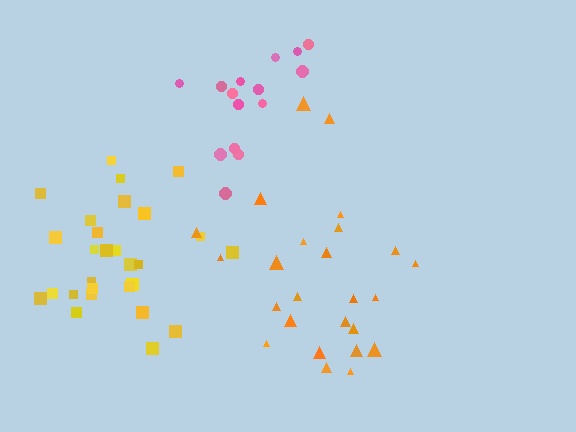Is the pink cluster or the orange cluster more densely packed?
Pink.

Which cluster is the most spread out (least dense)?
Orange.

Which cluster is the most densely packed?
Yellow.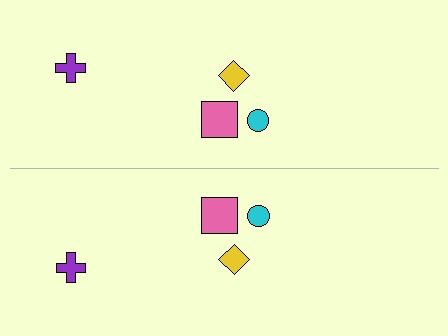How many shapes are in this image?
There are 8 shapes in this image.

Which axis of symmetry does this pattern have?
The pattern has a horizontal axis of symmetry running through the center of the image.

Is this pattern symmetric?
Yes, this pattern has bilateral (reflection) symmetry.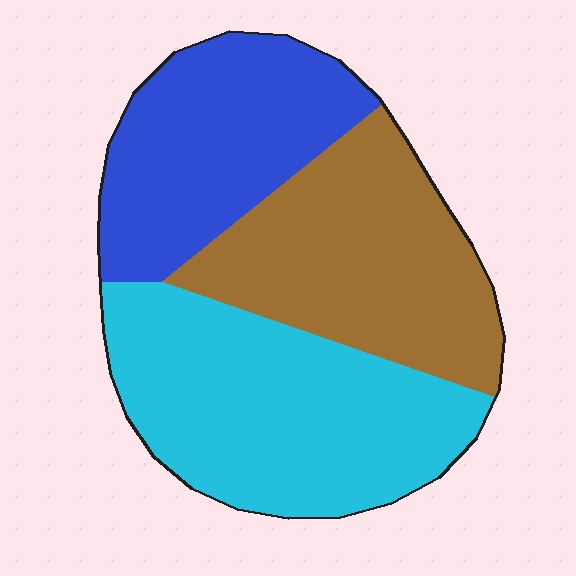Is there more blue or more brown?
Brown.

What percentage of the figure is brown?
Brown takes up about one third (1/3) of the figure.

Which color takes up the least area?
Blue, at roughly 30%.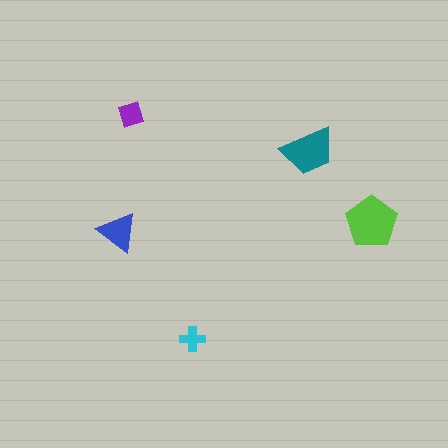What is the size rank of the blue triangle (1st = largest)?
3rd.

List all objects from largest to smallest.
The lime pentagon, the teal trapezoid, the blue triangle, the purple diamond, the cyan cross.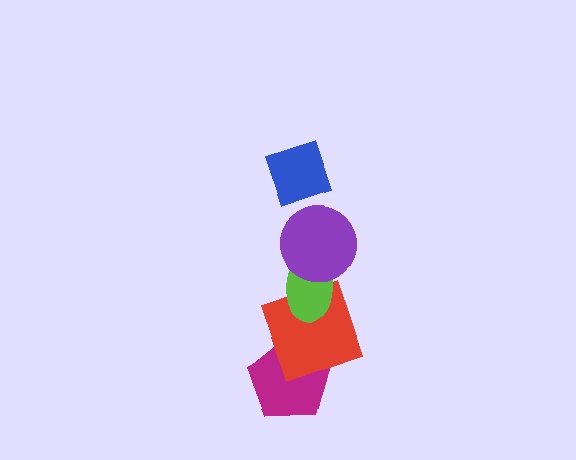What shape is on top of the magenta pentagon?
The red square is on top of the magenta pentagon.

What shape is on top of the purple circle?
The blue diamond is on top of the purple circle.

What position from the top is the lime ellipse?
The lime ellipse is 3rd from the top.